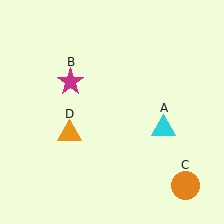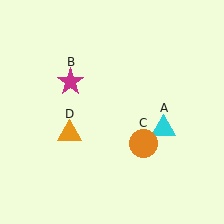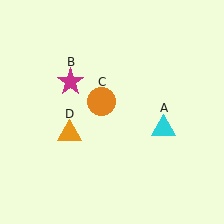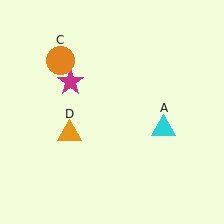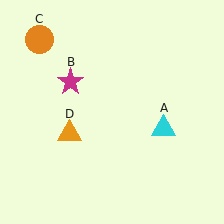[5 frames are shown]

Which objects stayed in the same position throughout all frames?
Cyan triangle (object A) and magenta star (object B) and orange triangle (object D) remained stationary.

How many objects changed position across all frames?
1 object changed position: orange circle (object C).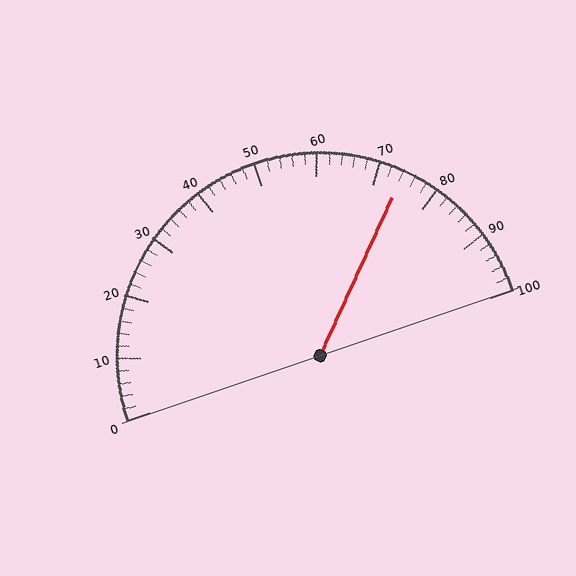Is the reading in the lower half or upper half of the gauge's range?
The reading is in the upper half of the range (0 to 100).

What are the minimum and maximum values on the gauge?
The gauge ranges from 0 to 100.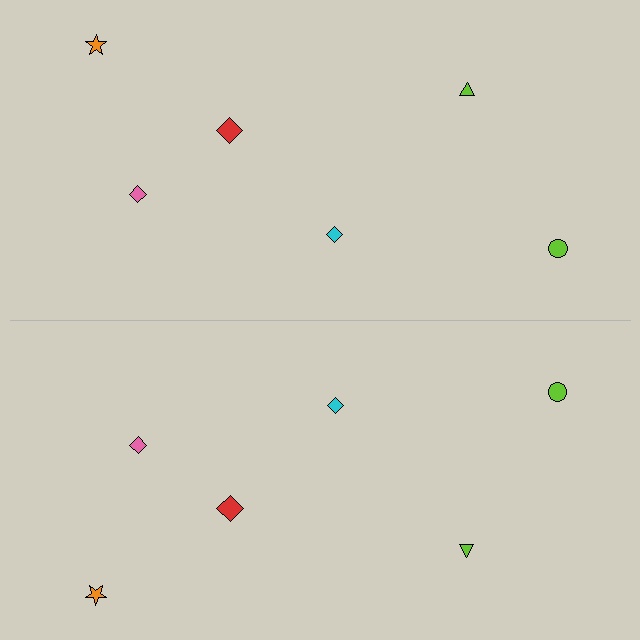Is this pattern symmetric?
Yes, this pattern has bilateral (reflection) symmetry.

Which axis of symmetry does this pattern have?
The pattern has a horizontal axis of symmetry running through the center of the image.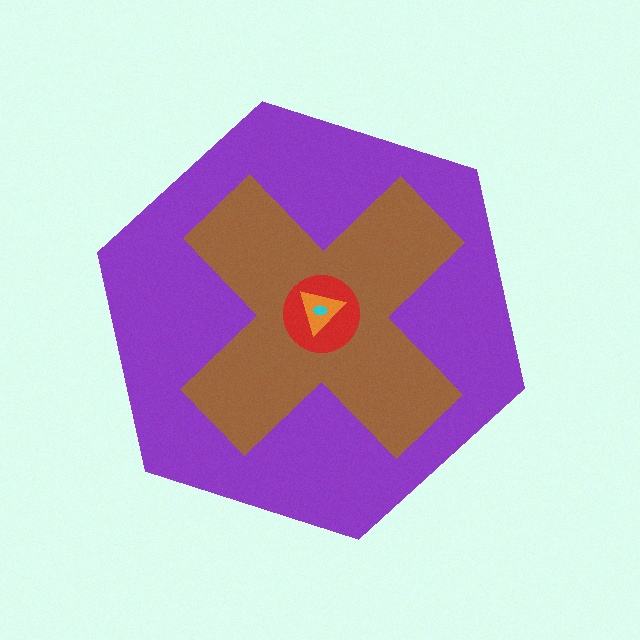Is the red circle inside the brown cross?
Yes.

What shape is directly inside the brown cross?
The red circle.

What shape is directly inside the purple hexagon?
The brown cross.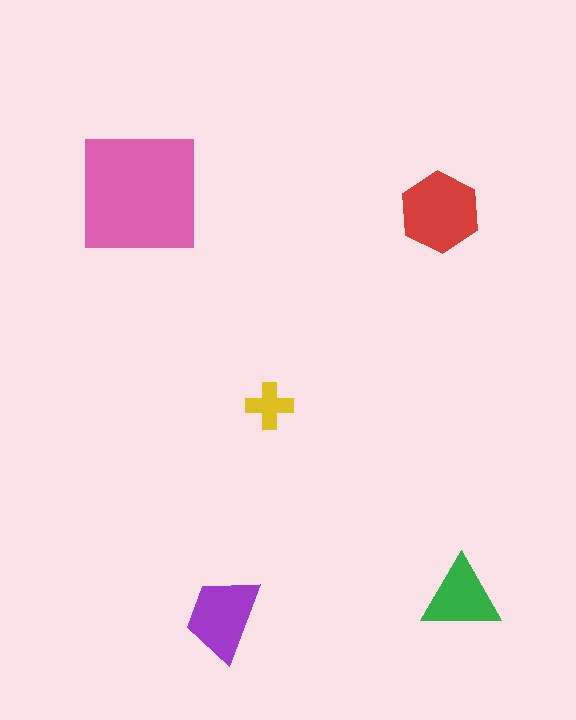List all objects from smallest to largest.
The yellow cross, the green triangle, the purple trapezoid, the red hexagon, the pink square.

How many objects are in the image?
There are 5 objects in the image.